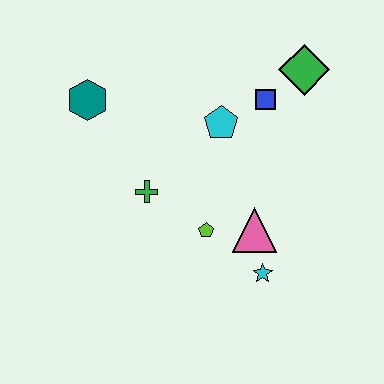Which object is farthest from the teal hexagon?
The cyan star is farthest from the teal hexagon.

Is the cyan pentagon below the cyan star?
No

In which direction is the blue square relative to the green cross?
The blue square is to the right of the green cross.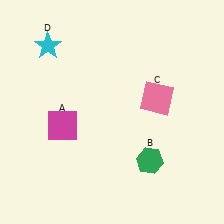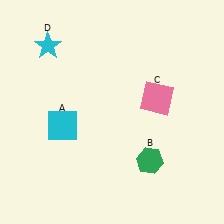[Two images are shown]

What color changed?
The square (A) changed from magenta in Image 1 to cyan in Image 2.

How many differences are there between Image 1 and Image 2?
There is 1 difference between the two images.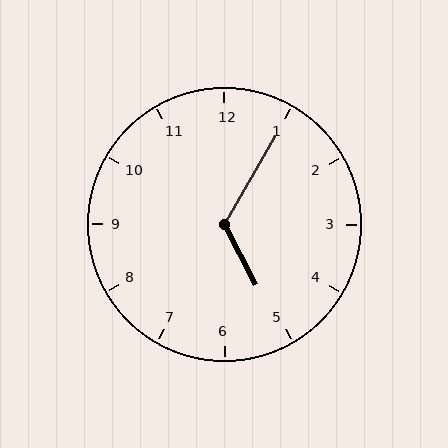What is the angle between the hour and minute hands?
Approximately 122 degrees.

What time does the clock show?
5:05.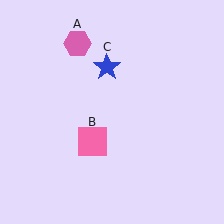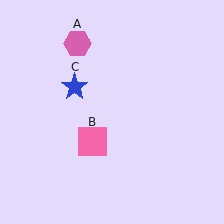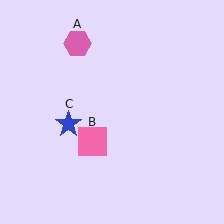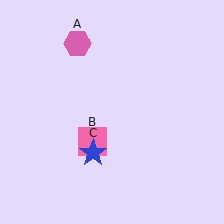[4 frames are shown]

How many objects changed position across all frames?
1 object changed position: blue star (object C).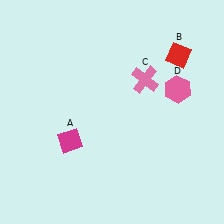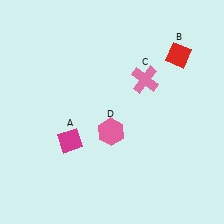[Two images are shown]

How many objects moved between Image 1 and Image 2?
1 object moved between the two images.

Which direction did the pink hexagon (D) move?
The pink hexagon (D) moved left.